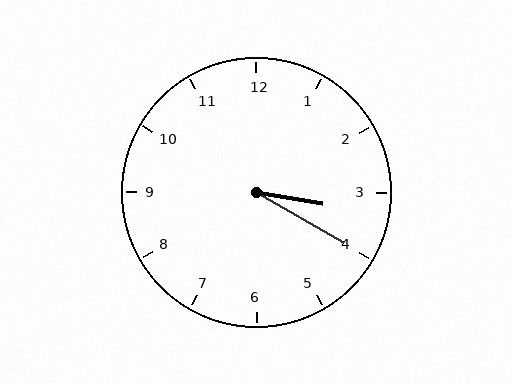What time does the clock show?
3:20.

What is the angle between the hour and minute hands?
Approximately 20 degrees.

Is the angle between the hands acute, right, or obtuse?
It is acute.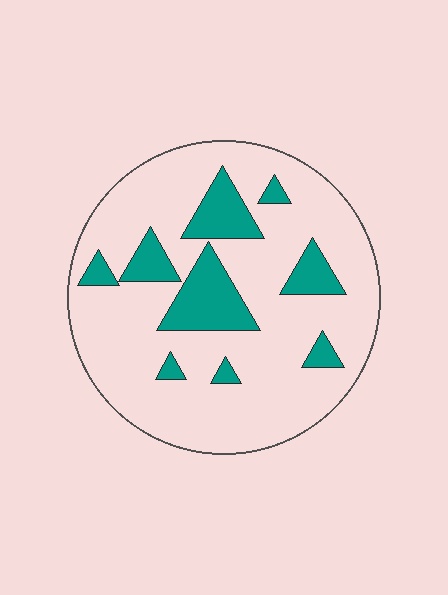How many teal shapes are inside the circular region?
9.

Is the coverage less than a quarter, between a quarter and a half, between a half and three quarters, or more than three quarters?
Less than a quarter.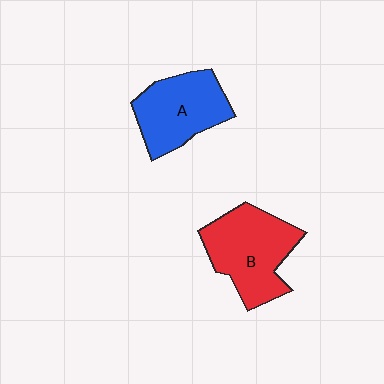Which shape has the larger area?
Shape B (red).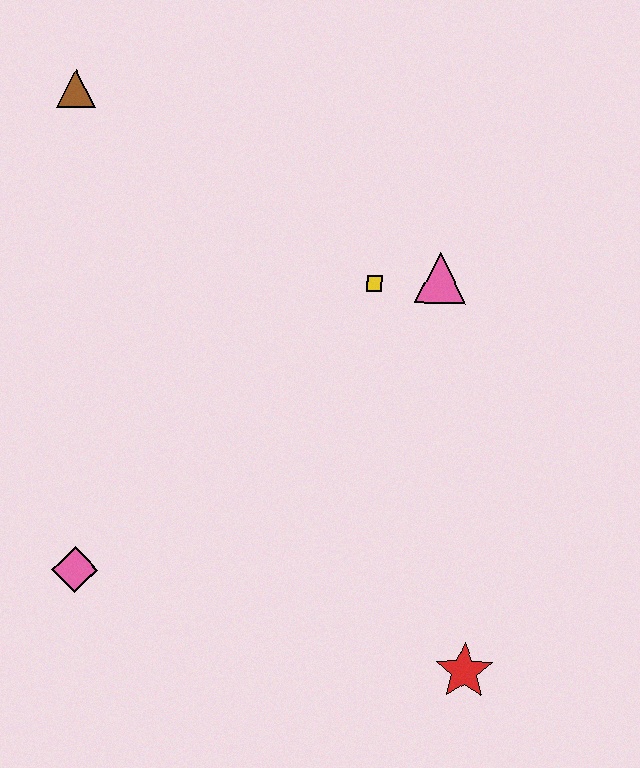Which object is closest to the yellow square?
The pink triangle is closest to the yellow square.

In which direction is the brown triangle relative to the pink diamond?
The brown triangle is above the pink diamond.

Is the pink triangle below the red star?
No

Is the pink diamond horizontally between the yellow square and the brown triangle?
Yes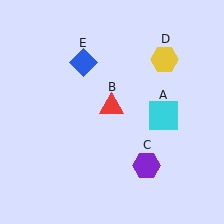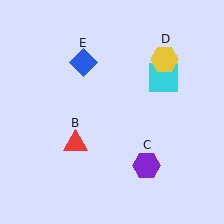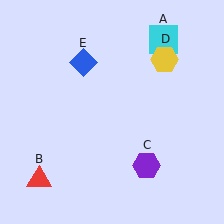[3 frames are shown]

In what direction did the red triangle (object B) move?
The red triangle (object B) moved down and to the left.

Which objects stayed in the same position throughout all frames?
Purple hexagon (object C) and yellow hexagon (object D) and blue diamond (object E) remained stationary.